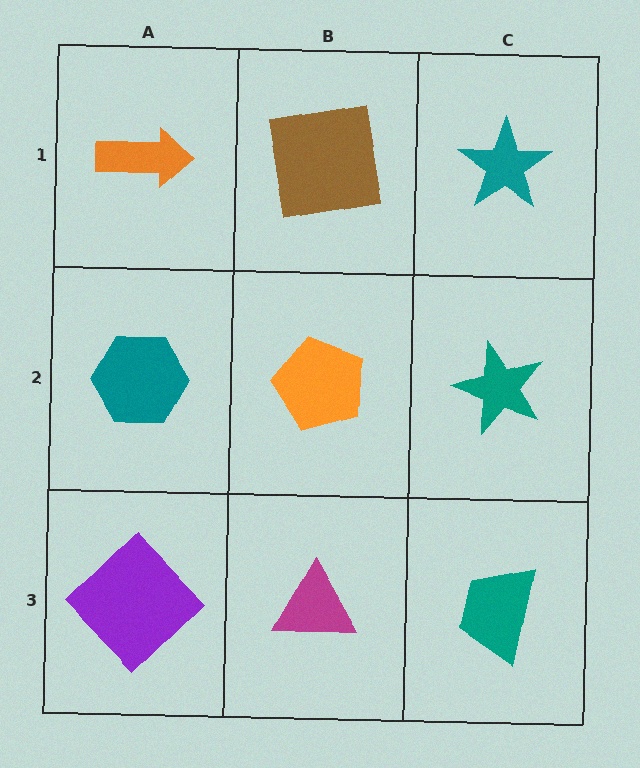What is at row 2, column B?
An orange pentagon.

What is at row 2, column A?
A teal hexagon.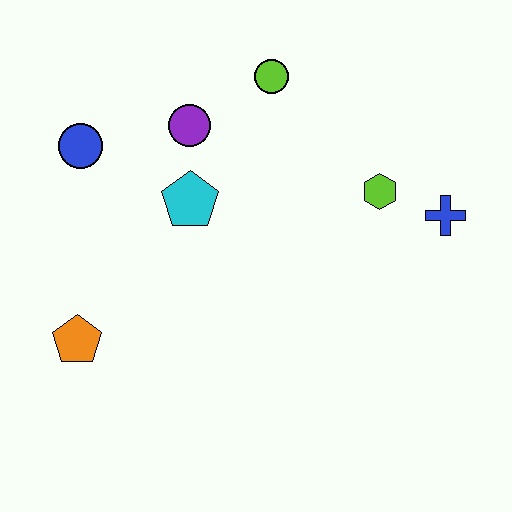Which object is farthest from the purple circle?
The blue cross is farthest from the purple circle.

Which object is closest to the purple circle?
The cyan pentagon is closest to the purple circle.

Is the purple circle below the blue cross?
No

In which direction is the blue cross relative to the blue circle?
The blue cross is to the right of the blue circle.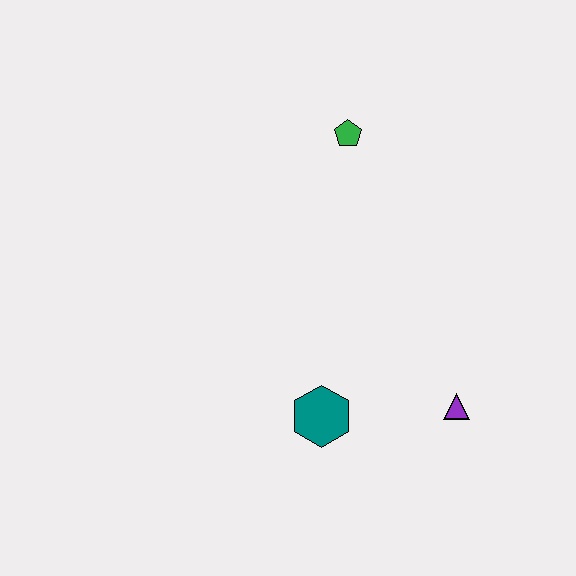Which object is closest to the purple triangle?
The teal hexagon is closest to the purple triangle.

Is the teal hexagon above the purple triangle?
No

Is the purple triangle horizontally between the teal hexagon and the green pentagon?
No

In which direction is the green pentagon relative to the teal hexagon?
The green pentagon is above the teal hexagon.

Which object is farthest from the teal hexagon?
The green pentagon is farthest from the teal hexagon.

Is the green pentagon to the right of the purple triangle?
No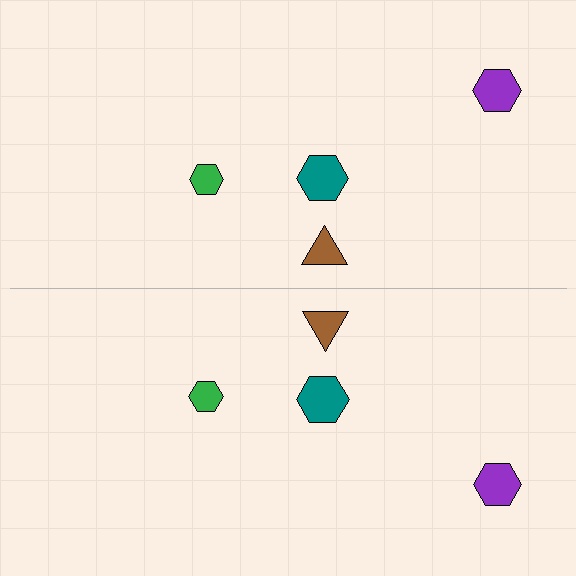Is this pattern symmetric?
Yes, this pattern has bilateral (reflection) symmetry.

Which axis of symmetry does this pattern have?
The pattern has a horizontal axis of symmetry running through the center of the image.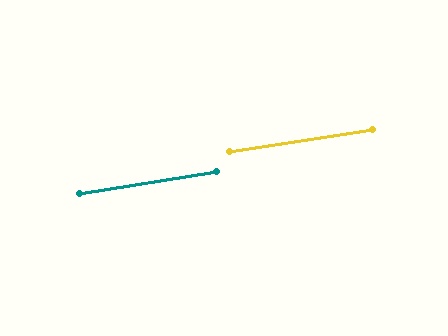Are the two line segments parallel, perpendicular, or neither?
Parallel — their directions differ by only 0.1°.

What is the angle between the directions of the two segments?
Approximately 0 degrees.